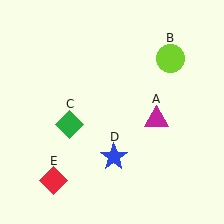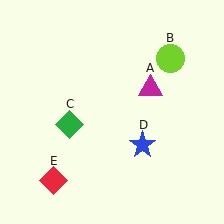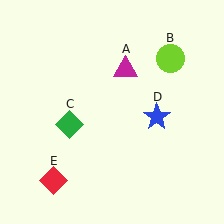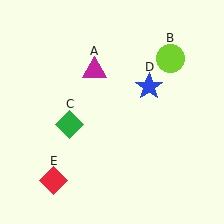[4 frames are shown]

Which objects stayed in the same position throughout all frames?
Lime circle (object B) and green diamond (object C) and red diamond (object E) remained stationary.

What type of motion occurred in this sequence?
The magenta triangle (object A), blue star (object D) rotated counterclockwise around the center of the scene.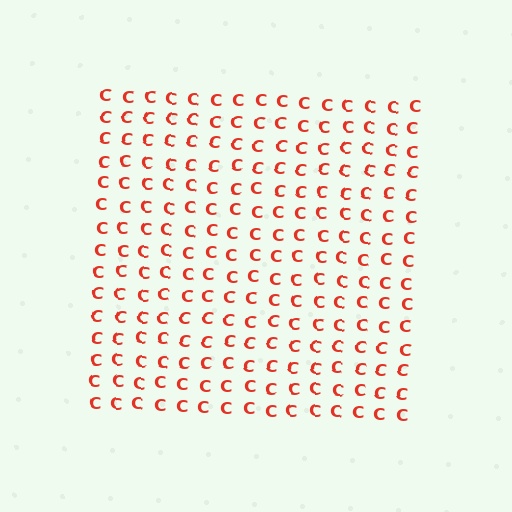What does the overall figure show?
The overall figure shows a square.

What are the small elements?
The small elements are letter C's.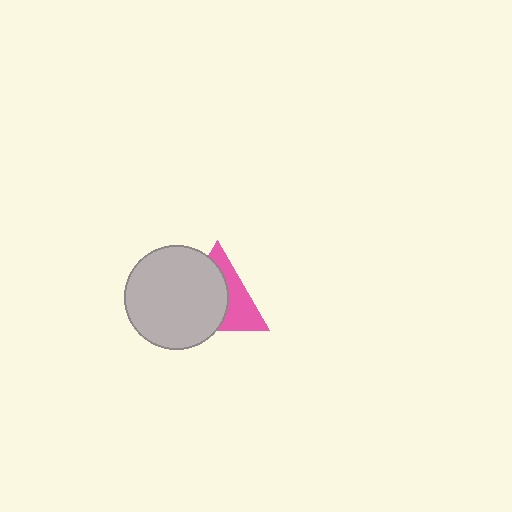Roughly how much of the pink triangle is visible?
A small part of it is visible (roughly 41%).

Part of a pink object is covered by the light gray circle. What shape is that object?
It is a triangle.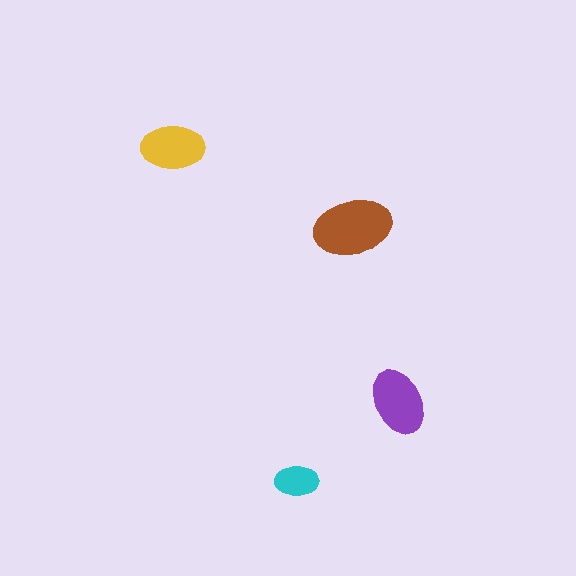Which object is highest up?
The yellow ellipse is topmost.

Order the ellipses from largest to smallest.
the brown one, the purple one, the yellow one, the cyan one.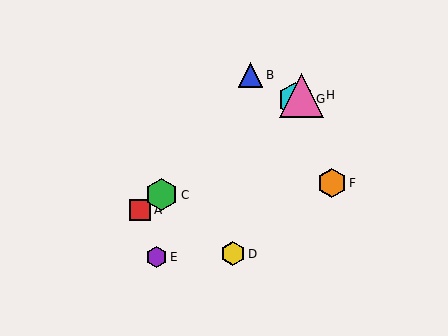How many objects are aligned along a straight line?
4 objects (A, C, G, H) are aligned along a straight line.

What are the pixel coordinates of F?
Object F is at (332, 183).